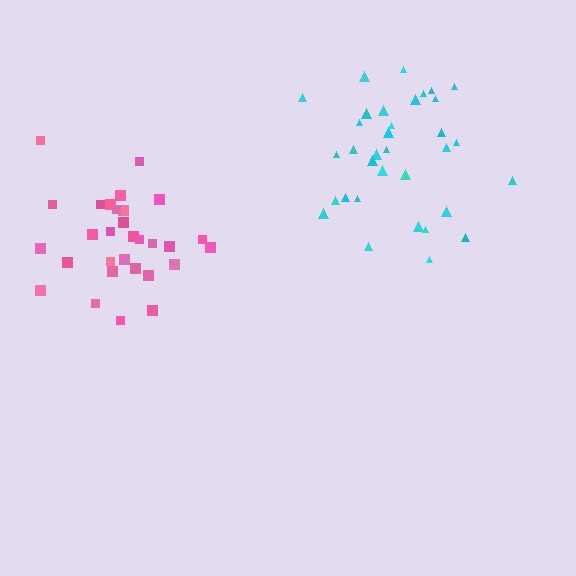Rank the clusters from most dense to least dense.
pink, cyan.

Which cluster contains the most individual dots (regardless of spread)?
Cyan (34).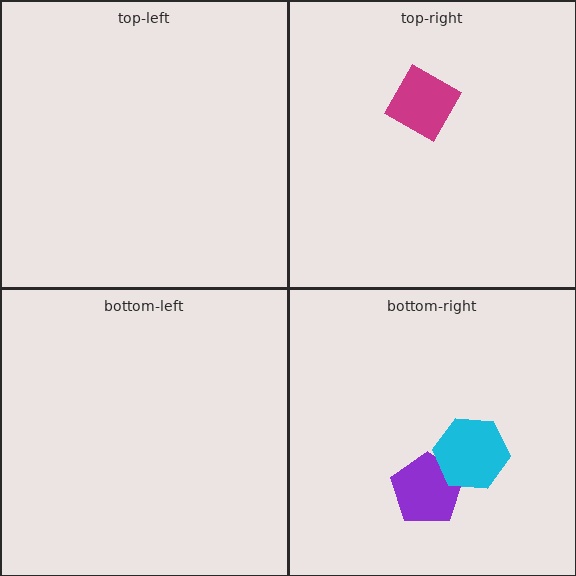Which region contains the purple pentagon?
The bottom-right region.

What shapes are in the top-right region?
The magenta diamond.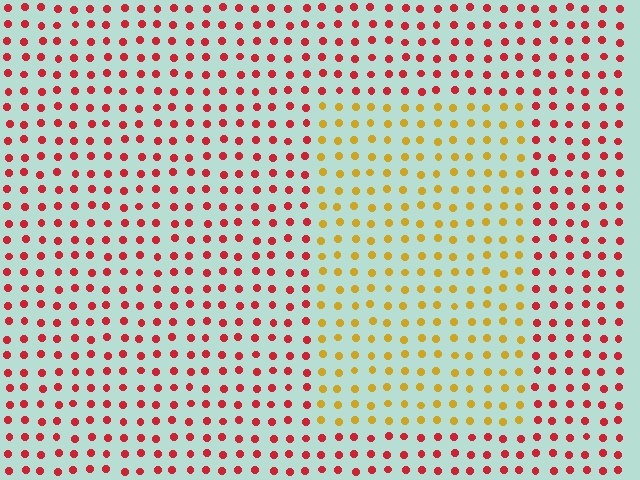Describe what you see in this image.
The image is filled with small red elements in a uniform arrangement. A rectangle-shaped region is visible where the elements are tinted to a slightly different hue, forming a subtle color boundary.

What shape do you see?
I see a rectangle.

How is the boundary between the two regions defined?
The boundary is defined purely by a slight shift in hue (about 52 degrees). Spacing, size, and orientation are identical on both sides.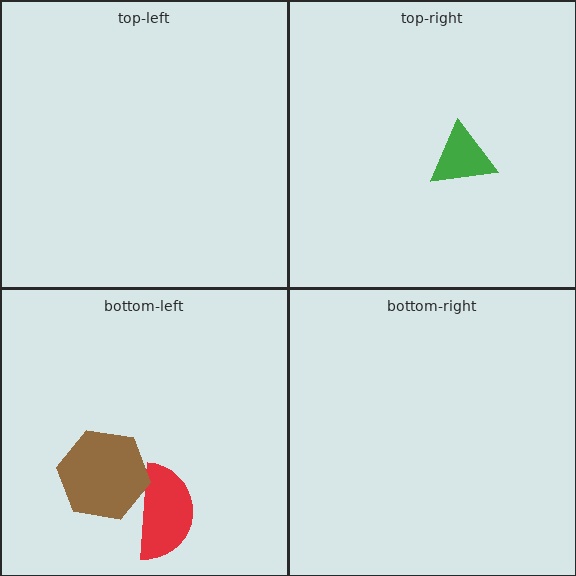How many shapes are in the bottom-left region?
2.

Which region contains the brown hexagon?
The bottom-left region.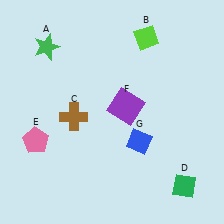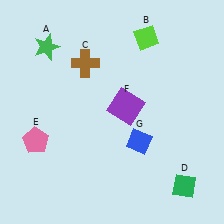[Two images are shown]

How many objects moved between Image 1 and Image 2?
1 object moved between the two images.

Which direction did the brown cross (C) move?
The brown cross (C) moved up.